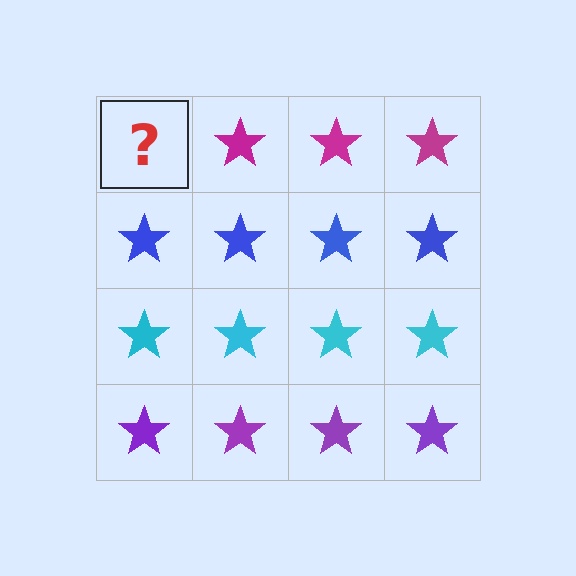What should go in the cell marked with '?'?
The missing cell should contain a magenta star.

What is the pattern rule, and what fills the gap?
The rule is that each row has a consistent color. The gap should be filled with a magenta star.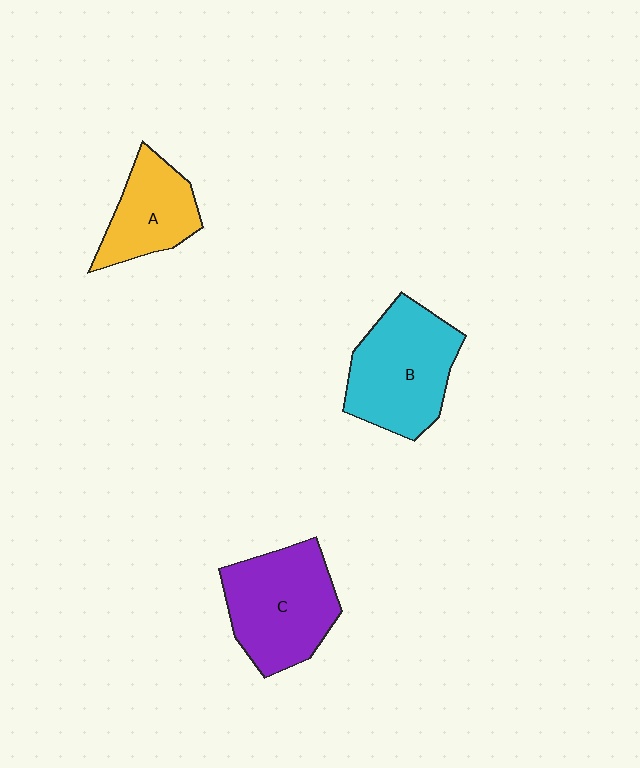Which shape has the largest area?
Shape B (cyan).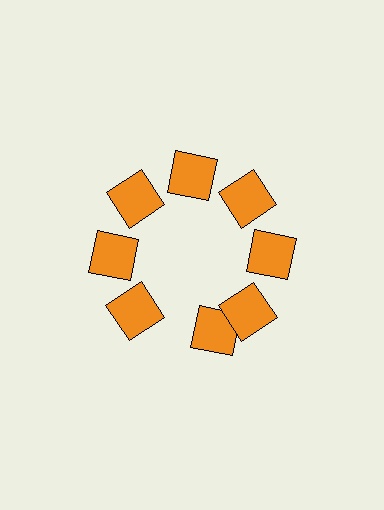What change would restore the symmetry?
The symmetry would be restored by rotating it back into even spacing with its neighbors so that all 8 squares sit at equal angles and equal distance from the center.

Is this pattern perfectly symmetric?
No. The 8 orange squares are arranged in a ring, but one element near the 6 o'clock position is rotated out of alignment along the ring, breaking the 8-fold rotational symmetry.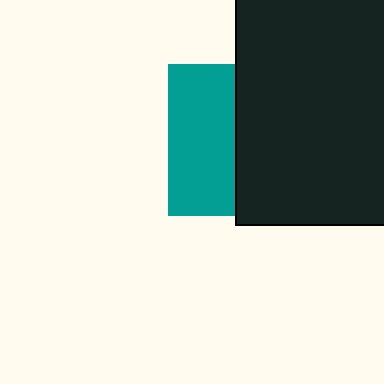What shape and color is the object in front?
The object in front is a black rectangle.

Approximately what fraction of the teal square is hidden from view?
Roughly 55% of the teal square is hidden behind the black rectangle.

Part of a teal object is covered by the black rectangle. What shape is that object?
It is a square.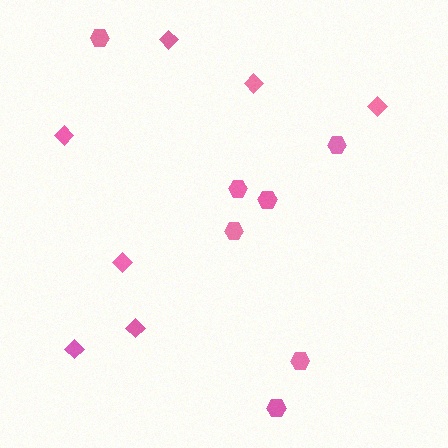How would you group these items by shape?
There are 2 groups: one group of hexagons (7) and one group of diamonds (7).